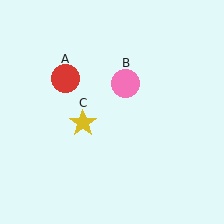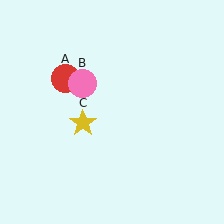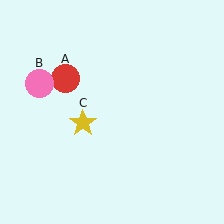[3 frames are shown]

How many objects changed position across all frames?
1 object changed position: pink circle (object B).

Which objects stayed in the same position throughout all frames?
Red circle (object A) and yellow star (object C) remained stationary.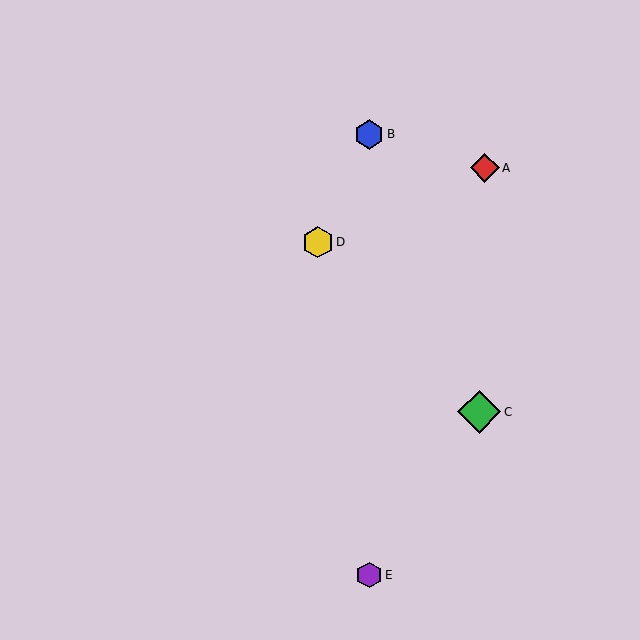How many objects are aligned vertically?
2 objects (B, E) are aligned vertically.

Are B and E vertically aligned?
Yes, both are at x≈369.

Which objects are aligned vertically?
Objects B, E are aligned vertically.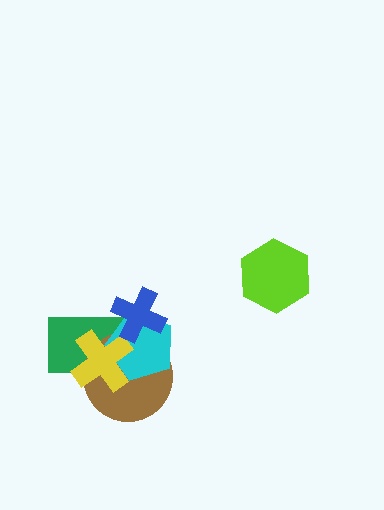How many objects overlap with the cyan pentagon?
4 objects overlap with the cyan pentagon.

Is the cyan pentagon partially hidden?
Yes, it is partially covered by another shape.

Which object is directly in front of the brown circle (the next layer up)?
The cyan pentagon is directly in front of the brown circle.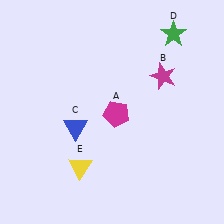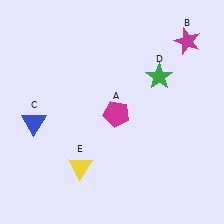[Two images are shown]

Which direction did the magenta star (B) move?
The magenta star (B) moved up.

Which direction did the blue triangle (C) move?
The blue triangle (C) moved left.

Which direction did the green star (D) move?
The green star (D) moved down.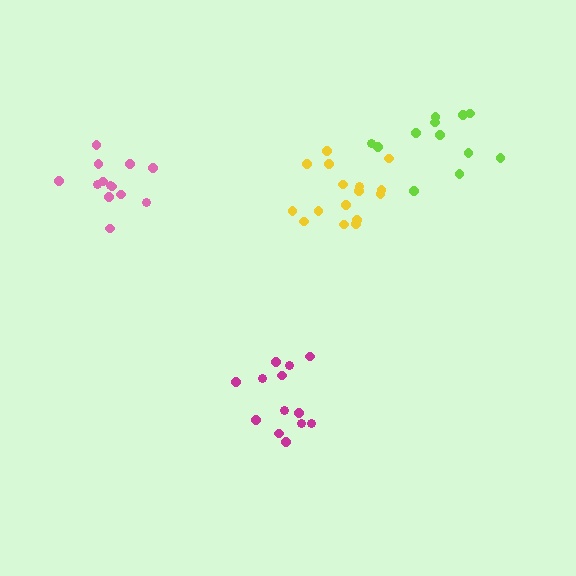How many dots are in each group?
Group 1: 16 dots, Group 2: 13 dots, Group 3: 13 dots, Group 4: 12 dots (54 total).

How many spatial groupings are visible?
There are 4 spatial groupings.